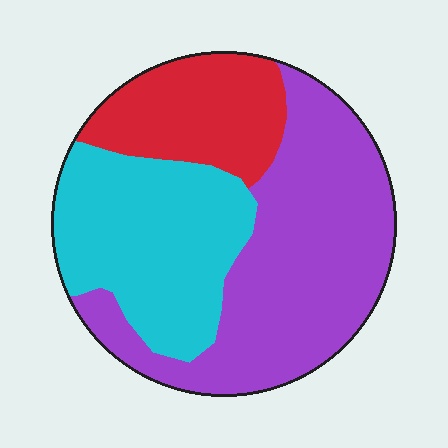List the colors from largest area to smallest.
From largest to smallest: purple, cyan, red.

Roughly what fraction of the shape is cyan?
Cyan covers about 35% of the shape.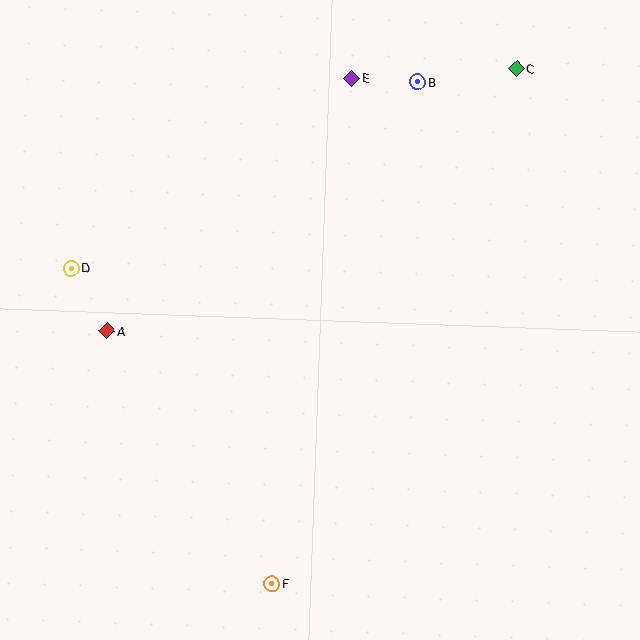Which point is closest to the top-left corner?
Point D is closest to the top-left corner.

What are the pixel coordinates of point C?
Point C is at (517, 69).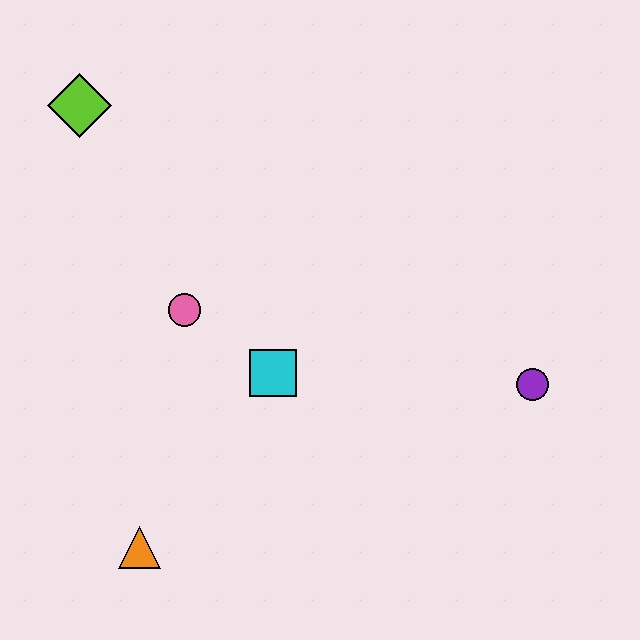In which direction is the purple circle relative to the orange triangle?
The purple circle is to the right of the orange triangle.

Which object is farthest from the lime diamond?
The purple circle is farthest from the lime diamond.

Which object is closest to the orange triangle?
The cyan square is closest to the orange triangle.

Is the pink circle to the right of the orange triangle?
Yes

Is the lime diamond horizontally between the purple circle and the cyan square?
No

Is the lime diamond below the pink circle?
No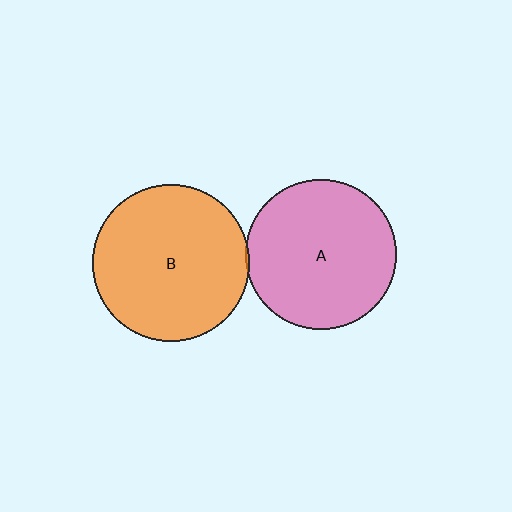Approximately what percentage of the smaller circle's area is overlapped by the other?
Approximately 5%.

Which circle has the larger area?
Circle B (orange).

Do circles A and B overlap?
Yes.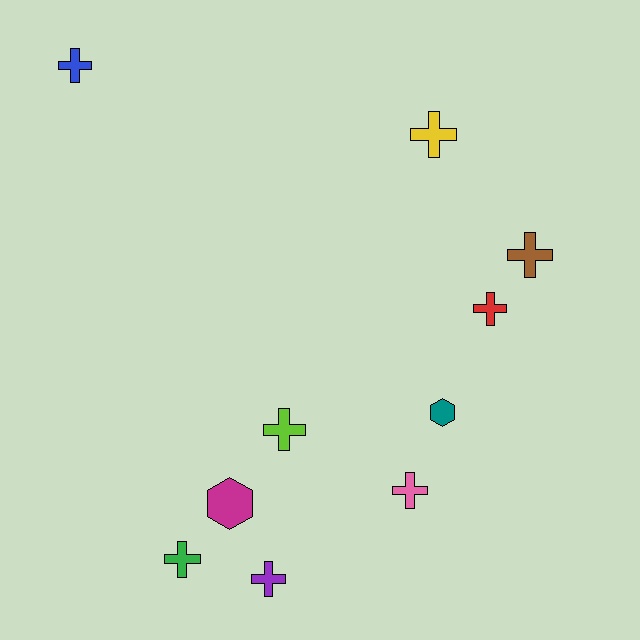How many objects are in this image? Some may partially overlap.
There are 10 objects.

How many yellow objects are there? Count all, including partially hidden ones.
There is 1 yellow object.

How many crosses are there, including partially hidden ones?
There are 8 crosses.